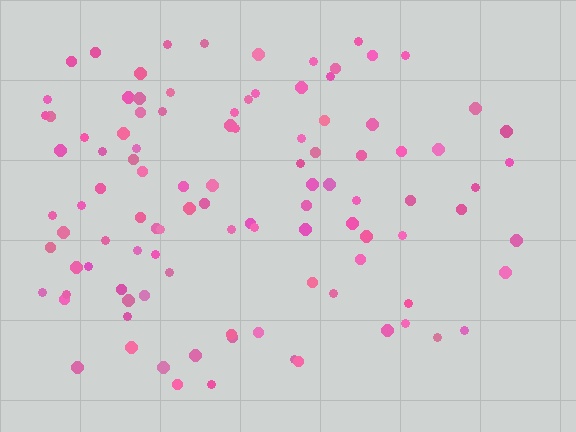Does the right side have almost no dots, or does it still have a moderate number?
Still a moderate number, just noticeably fewer than the left.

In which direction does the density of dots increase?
From right to left, with the left side densest.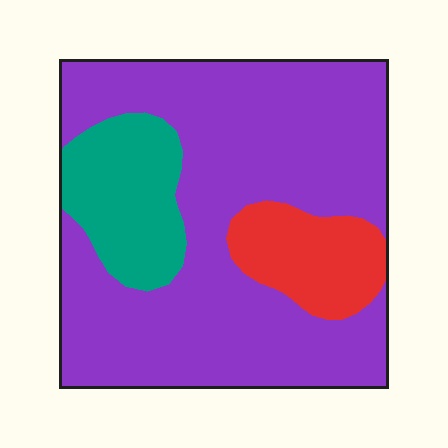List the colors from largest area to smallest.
From largest to smallest: purple, teal, red.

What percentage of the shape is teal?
Teal takes up about one sixth (1/6) of the shape.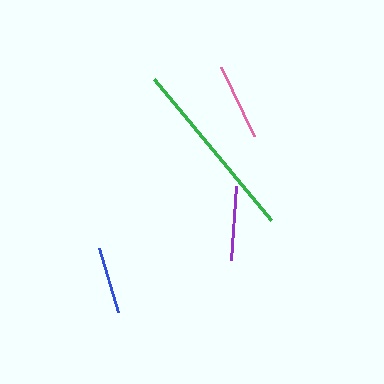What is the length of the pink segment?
The pink segment is approximately 77 pixels long.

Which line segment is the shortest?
The blue line is the shortest at approximately 66 pixels.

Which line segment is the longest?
The green line is the longest at approximately 184 pixels.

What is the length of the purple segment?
The purple segment is approximately 74 pixels long.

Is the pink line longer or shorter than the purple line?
The pink line is longer than the purple line.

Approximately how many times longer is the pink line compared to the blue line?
The pink line is approximately 1.2 times the length of the blue line.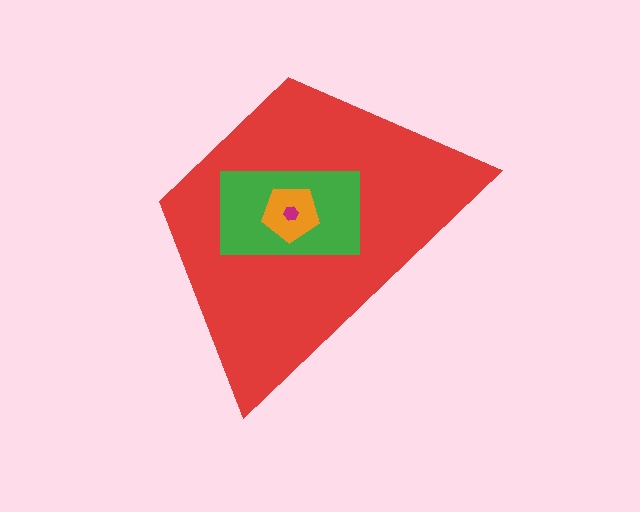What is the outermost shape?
The red trapezoid.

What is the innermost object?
The magenta hexagon.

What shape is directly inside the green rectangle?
The orange pentagon.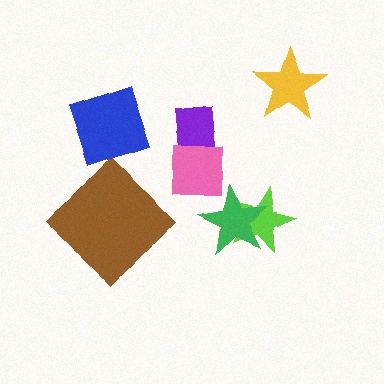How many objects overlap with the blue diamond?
0 objects overlap with the blue diamond.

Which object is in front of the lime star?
The green star is in front of the lime star.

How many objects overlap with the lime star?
1 object overlaps with the lime star.